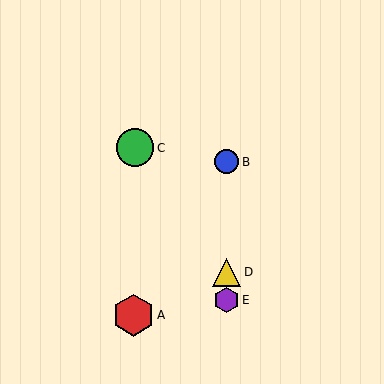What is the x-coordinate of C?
Object C is at x≈135.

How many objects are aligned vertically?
3 objects (B, D, E) are aligned vertically.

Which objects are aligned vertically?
Objects B, D, E are aligned vertically.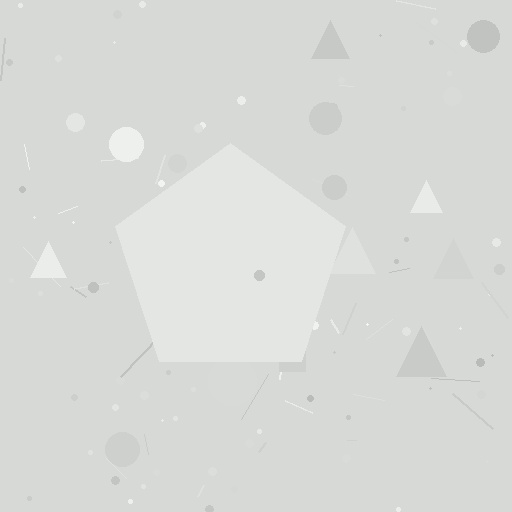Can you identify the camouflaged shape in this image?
The camouflaged shape is a pentagon.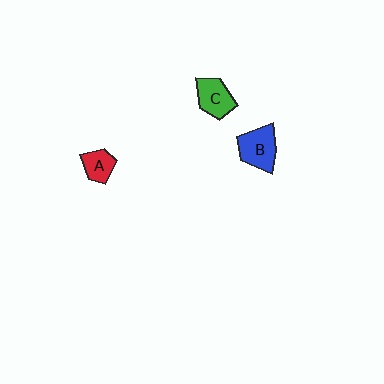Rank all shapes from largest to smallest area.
From largest to smallest: B (blue), C (green), A (red).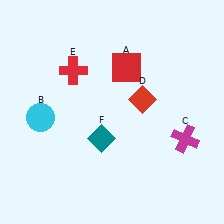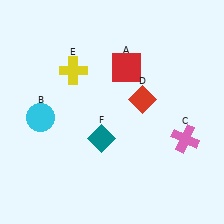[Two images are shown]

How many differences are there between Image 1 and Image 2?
There are 2 differences between the two images.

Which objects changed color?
C changed from magenta to pink. E changed from red to yellow.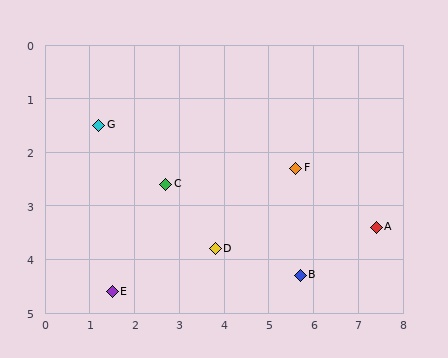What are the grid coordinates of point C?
Point C is at approximately (2.7, 2.6).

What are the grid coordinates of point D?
Point D is at approximately (3.8, 3.8).